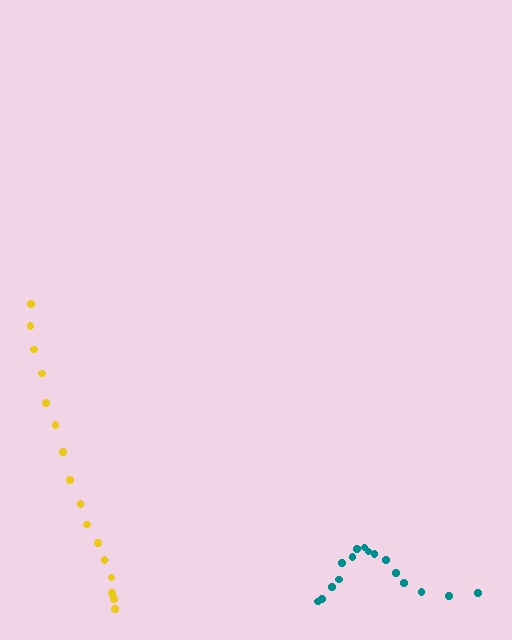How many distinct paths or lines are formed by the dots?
There are 2 distinct paths.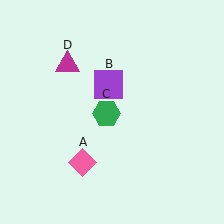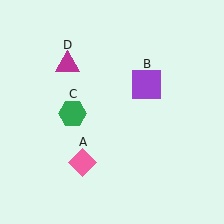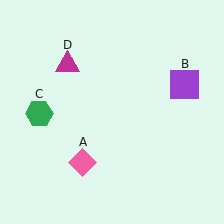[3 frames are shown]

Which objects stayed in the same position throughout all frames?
Pink diamond (object A) and magenta triangle (object D) remained stationary.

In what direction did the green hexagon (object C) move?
The green hexagon (object C) moved left.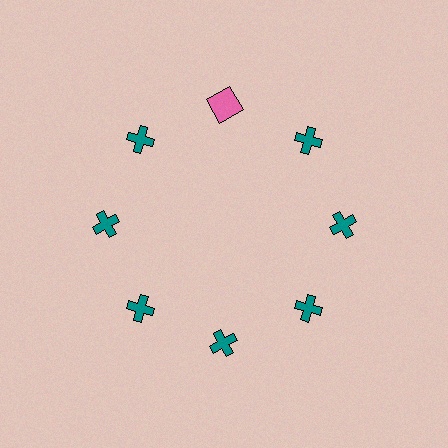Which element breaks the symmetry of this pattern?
The pink square at roughly the 12 o'clock position breaks the symmetry. All other shapes are teal crosses.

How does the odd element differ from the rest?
It differs in both color (pink instead of teal) and shape (square instead of cross).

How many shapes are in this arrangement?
There are 8 shapes arranged in a ring pattern.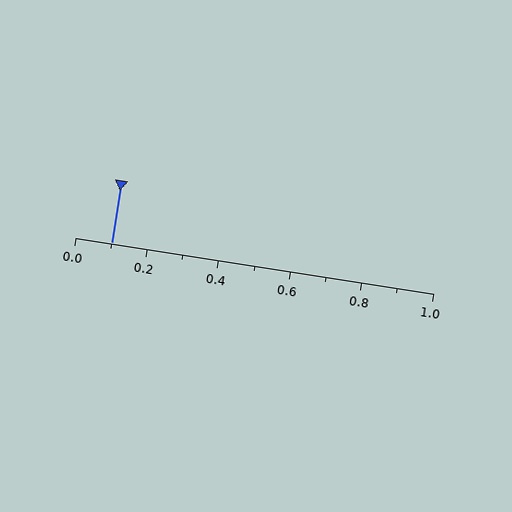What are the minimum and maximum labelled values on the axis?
The axis runs from 0.0 to 1.0.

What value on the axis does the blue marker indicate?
The marker indicates approximately 0.1.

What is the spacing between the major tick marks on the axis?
The major ticks are spaced 0.2 apart.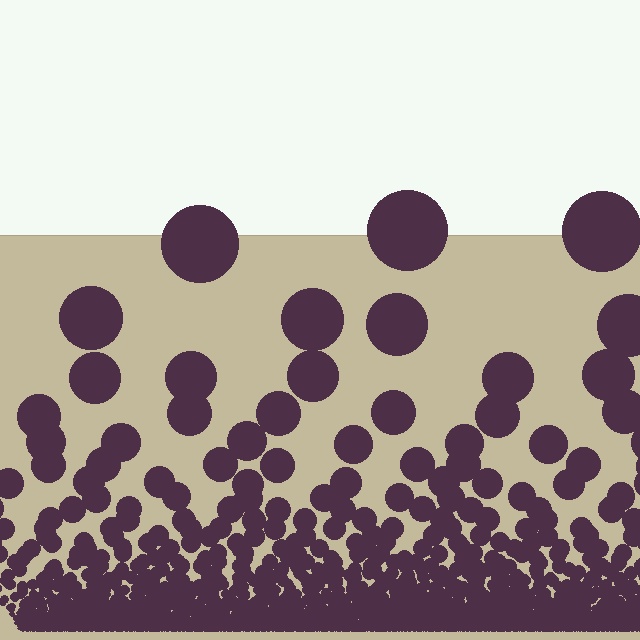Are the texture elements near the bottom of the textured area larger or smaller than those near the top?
Smaller. The gradient is inverted — elements near the bottom are smaller and denser.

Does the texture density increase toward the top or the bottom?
Density increases toward the bottom.